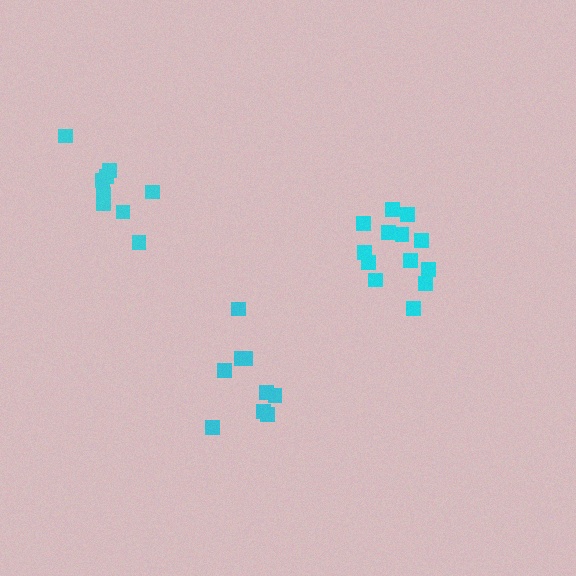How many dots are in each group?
Group 1: 13 dots, Group 2: 9 dots, Group 3: 9 dots (31 total).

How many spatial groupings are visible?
There are 3 spatial groupings.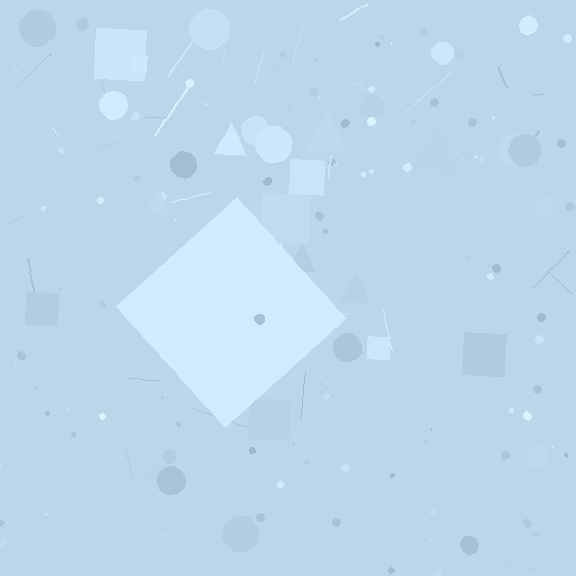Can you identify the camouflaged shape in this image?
The camouflaged shape is a diamond.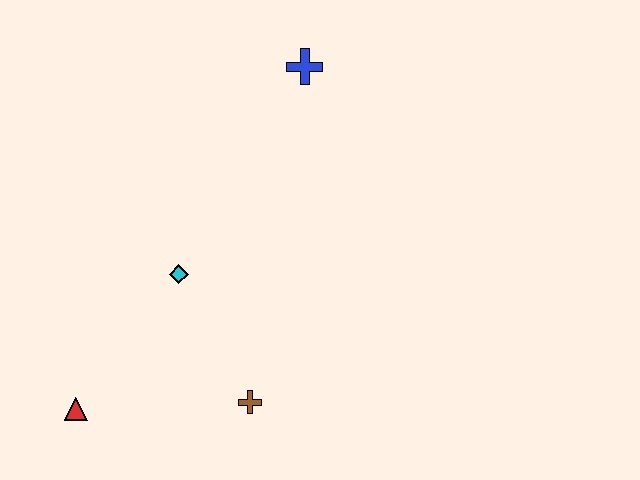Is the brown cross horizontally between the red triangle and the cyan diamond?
No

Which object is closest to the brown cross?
The cyan diamond is closest to the brown cross.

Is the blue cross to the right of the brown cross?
Yes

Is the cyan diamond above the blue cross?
No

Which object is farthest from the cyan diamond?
The blue cross is farthest from the cyan diamond.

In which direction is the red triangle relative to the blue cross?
The red triangle is below the blue cross.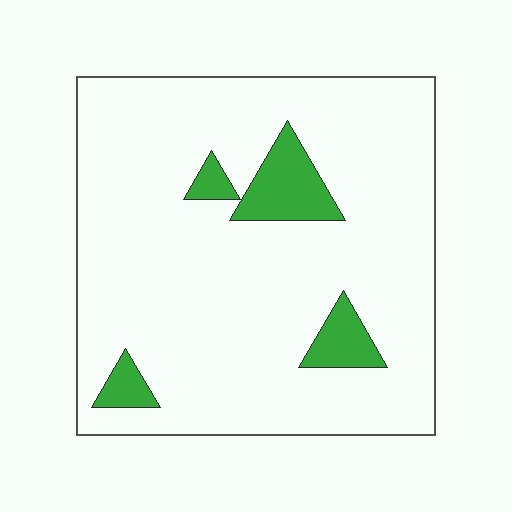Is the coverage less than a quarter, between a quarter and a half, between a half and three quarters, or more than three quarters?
Less than a quarter.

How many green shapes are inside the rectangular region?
4.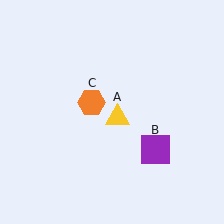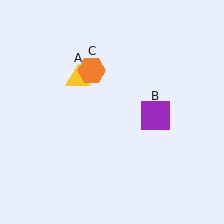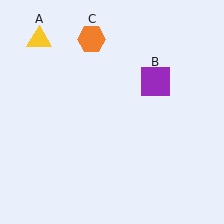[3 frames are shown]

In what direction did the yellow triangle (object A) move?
The yellow triangle (object A) moved up and to the left.